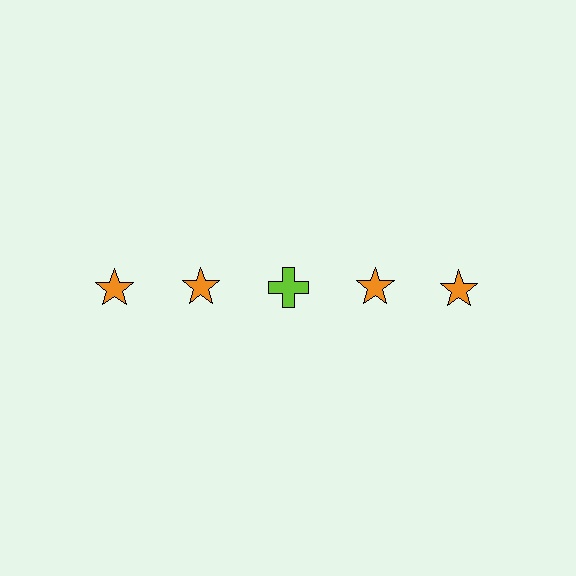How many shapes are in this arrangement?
There are 5 shapes arranged in a grid pattern.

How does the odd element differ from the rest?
It differs in both color (lime instead of orange) and shape (cross instead of star).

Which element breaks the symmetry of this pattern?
The lime cross in the top row, center column breaks the symmetry. All other shapes are orange stars.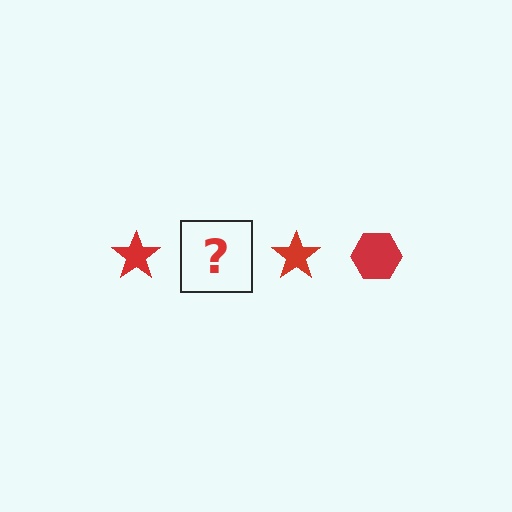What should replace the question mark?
The question mark should be replaced with a red hexagon.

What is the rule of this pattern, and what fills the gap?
The rule is that the pattern cycles through star, hexagon shapes in red. The gap should be filled with a red hexagon.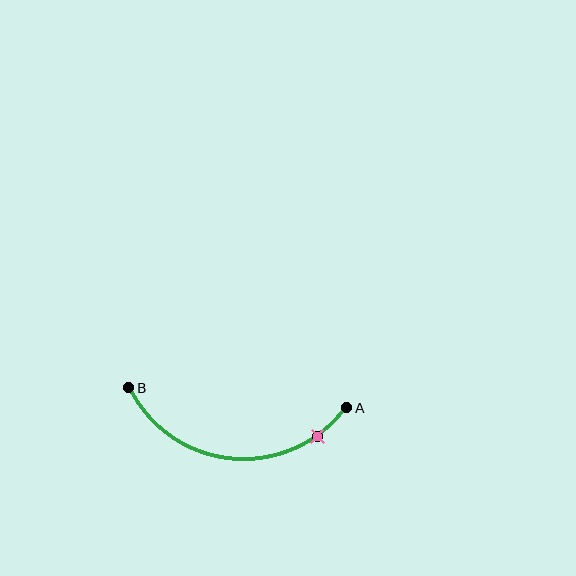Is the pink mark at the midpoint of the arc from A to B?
No. The pink mark lies on the arc but is closer to endpoint A. The arc midpoint would be at the point on the curve equidistant along the arc from both A and B.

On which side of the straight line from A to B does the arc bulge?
The arc bulges below the straight line connecting A and B.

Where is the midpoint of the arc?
The arc midpoint is the point on the curve farthest from the straight line joining A and B. It sits below that line.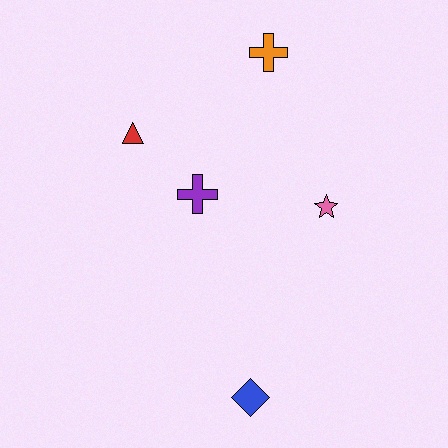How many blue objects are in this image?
There is 1 blue object.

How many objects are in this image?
There are 5 objects.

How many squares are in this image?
There are no squares.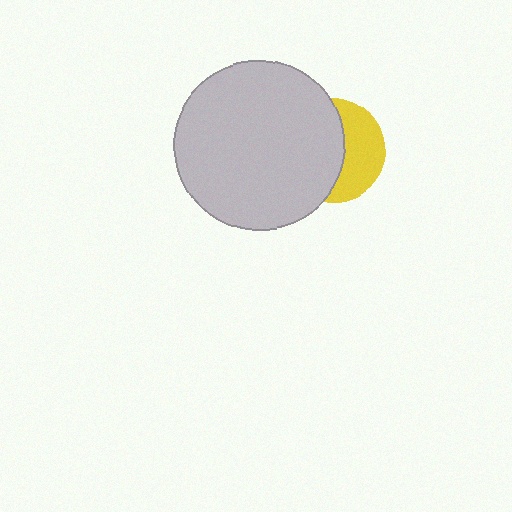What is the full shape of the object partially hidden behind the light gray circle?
The partially hidden object is a yellow circle.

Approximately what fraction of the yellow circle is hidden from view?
Roughly 58% of the yellow circle is hidden behind the light gray circle.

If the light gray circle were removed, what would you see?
You would see the complete yellow circle.